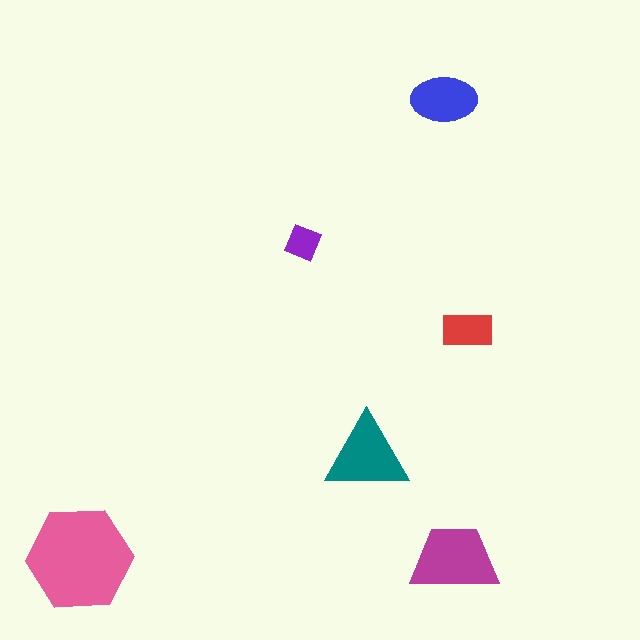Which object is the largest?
The pink hexagon.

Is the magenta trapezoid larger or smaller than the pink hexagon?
Smaller.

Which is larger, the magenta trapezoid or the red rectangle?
The magenta trapezoid.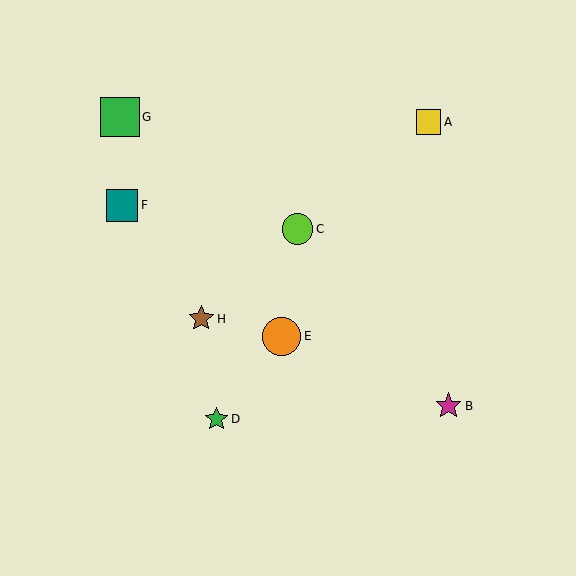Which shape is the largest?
The green square (labeled G) is the largest.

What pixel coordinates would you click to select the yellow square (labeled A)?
Click at (428, 122) to select the yellow square A.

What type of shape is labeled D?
Shape D is a green star.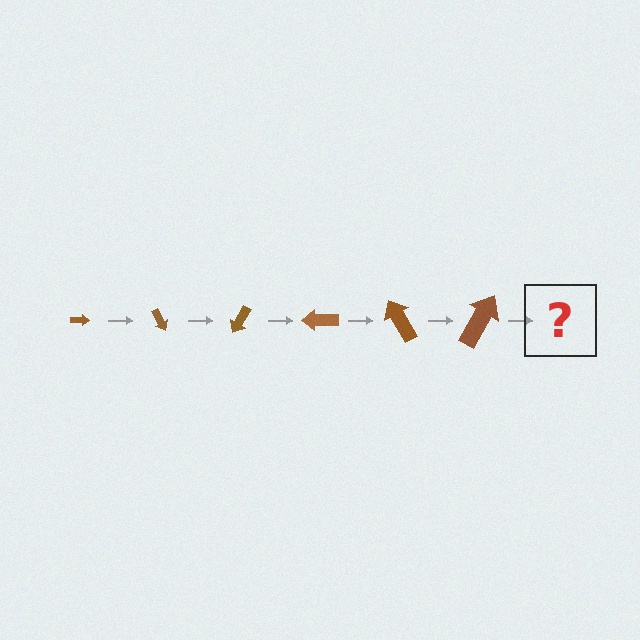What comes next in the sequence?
The next element should be an arrow, larger than the previous one and rotated 360 degrees from the start.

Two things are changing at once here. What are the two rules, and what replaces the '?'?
The two rules are that the arrow grows larger each step and it rotates 60 degrees each step. The '?' should be an arrow, larger than the previous one and rotated 360 degrees from the start.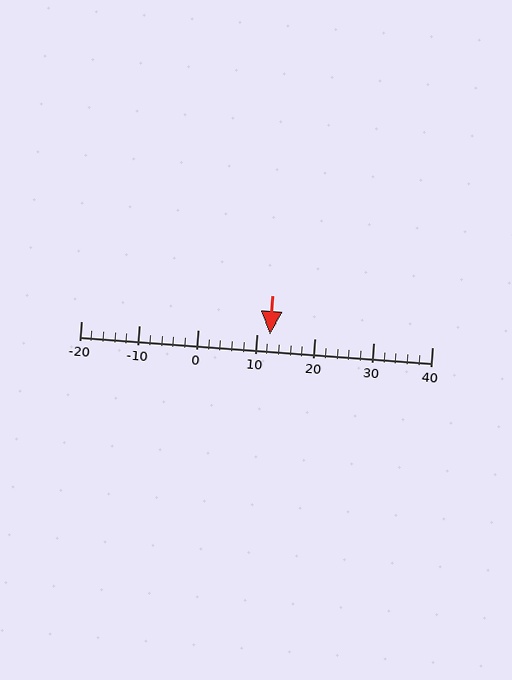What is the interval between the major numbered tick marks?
The major tick marks are spaced 10 units apart.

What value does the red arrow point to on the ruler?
The red arrow points to approximately 12.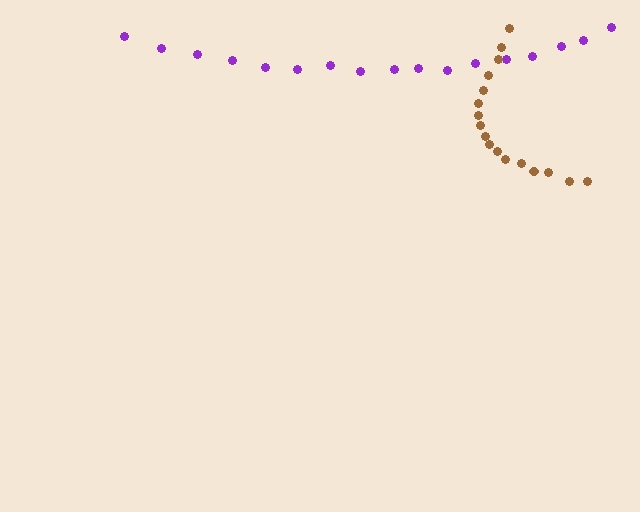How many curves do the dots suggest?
There are 2 distinct paths.